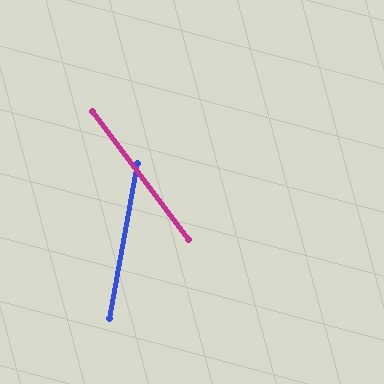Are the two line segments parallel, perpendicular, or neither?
Neither parallel nor perpendicular — they differ by about 47°.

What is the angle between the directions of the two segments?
Approximately 47 degrees.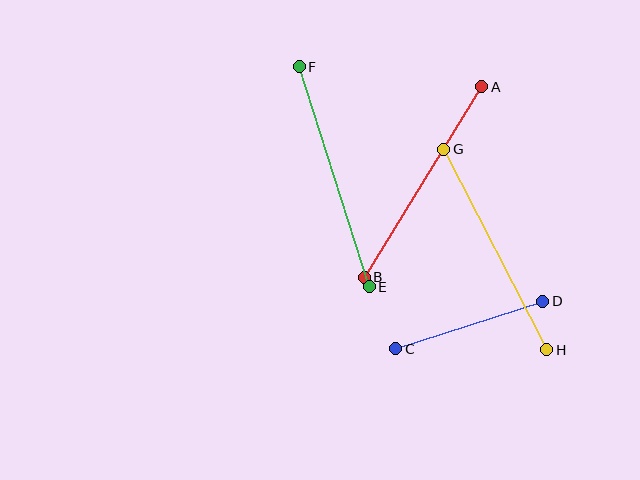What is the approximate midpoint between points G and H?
The midpoint is at approximately (495, 250) pixels.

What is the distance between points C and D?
The distance is approximately 154 pixels.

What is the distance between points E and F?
The distance is approximately 231 pixels.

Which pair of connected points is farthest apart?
Points E and F are farthest apart.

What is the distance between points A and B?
The distance is approximately 224 pixels.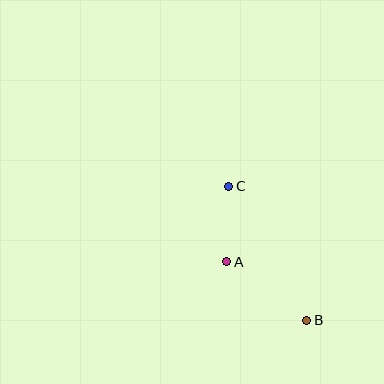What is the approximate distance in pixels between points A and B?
The distance between A and B is approximately 99 pixels.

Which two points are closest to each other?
Points A and C are closest to each other.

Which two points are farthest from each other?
Points B and C are farthest from each other.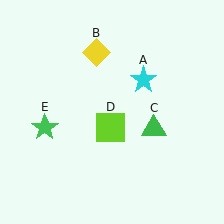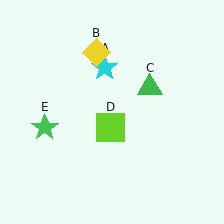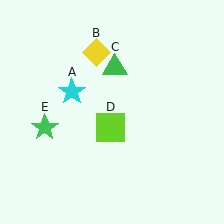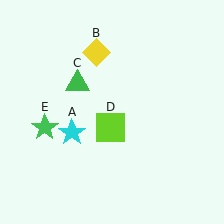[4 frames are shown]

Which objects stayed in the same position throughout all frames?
Yellow diamond (object B) and lime square (object D) and green star (object E) remained stationary.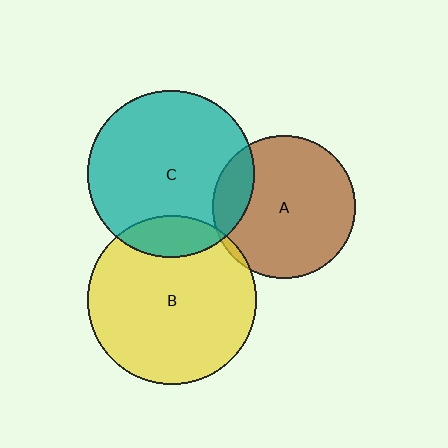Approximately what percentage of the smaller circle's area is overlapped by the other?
Approximately 15%.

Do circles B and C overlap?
Yes.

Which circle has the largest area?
Circle B (yellow).